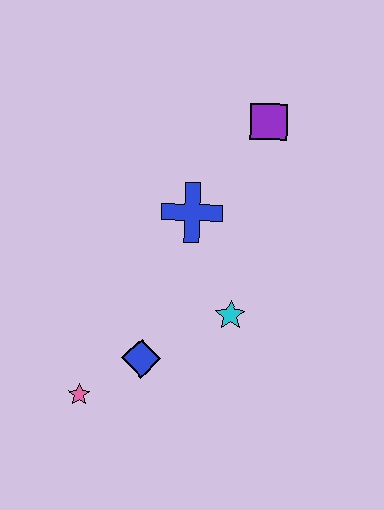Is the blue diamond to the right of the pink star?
Yes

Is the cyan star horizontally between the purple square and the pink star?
Yes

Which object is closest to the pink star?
The blue diamond is closest to the pink star.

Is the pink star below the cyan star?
Yes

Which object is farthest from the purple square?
The pink star is farthest from the purple square.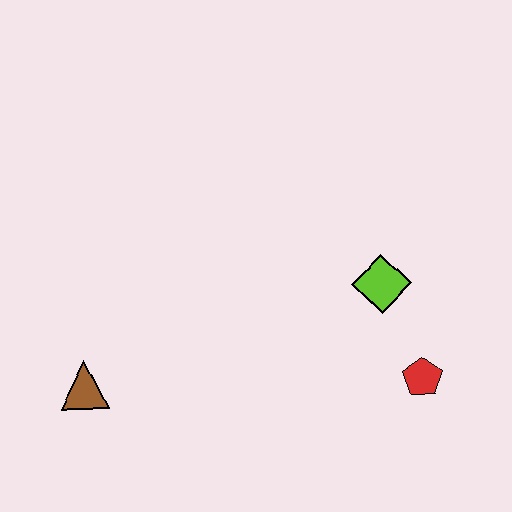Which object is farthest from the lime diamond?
The brown triangle is farthest from the lime diamond.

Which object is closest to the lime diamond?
The red pentagon is closest to the lime diamond.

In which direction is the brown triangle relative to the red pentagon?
The brown triangle is to the left of the red pentagon.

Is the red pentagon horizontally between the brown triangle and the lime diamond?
No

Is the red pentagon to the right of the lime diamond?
Yes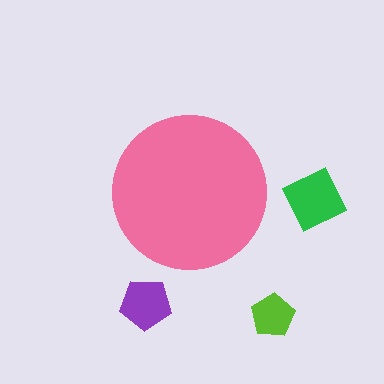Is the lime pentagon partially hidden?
No, the lime pentagon is fully visible.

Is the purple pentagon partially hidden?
No, the purple pentagon is fully visible.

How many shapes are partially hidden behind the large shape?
0 shapes are partially hidden.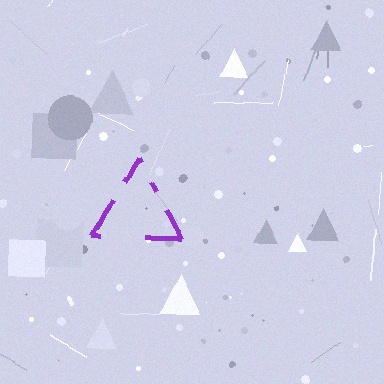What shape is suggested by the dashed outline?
The dashed outline suggests a triangle.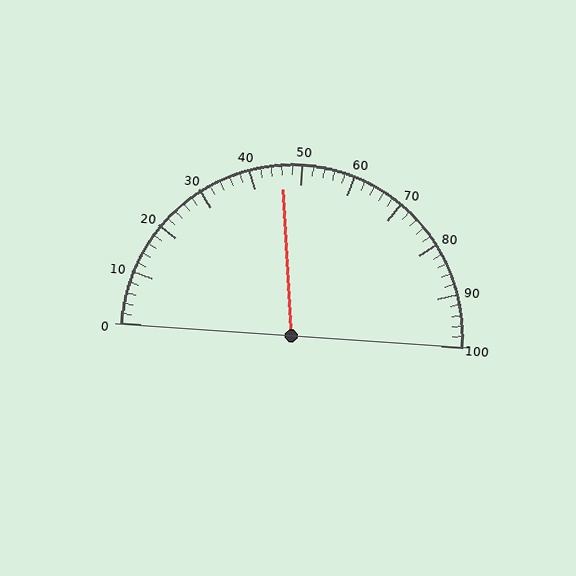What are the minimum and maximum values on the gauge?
The gauge ranges from 0 to 100.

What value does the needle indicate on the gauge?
The needle indicates approximately 46.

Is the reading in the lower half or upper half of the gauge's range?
The reading is in the lower half of the range (0 to 100).